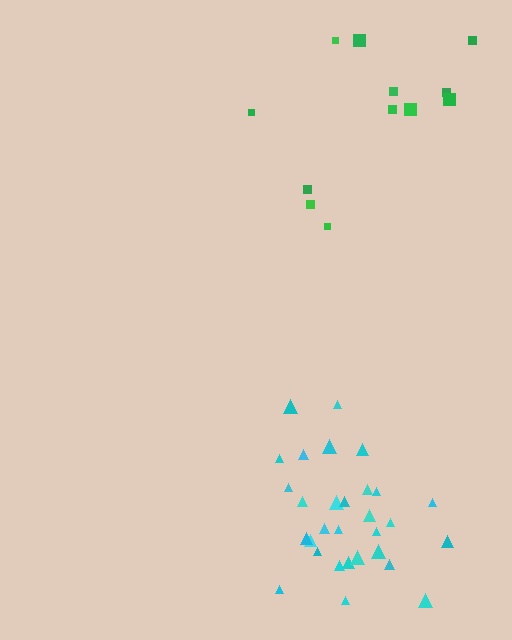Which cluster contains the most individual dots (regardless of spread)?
Cyan (30).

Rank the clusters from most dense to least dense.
cyan, green.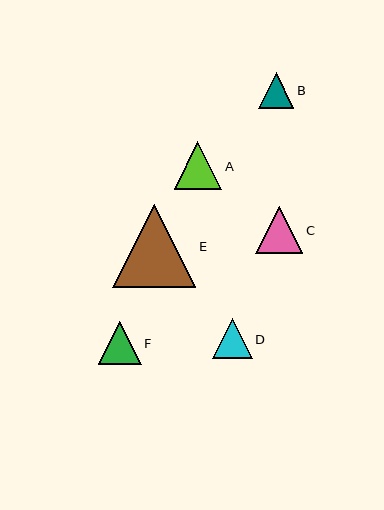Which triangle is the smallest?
Triangle B is the smallest with a size of approximately 35 pixels.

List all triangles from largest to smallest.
From largest to smallest: E, A, C, F, D, B.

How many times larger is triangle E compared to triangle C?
Triangle E is approximately 1.8 times the size of triangle C.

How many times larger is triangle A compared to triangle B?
Triangle A is approximately 1.4 times the size of triangle B.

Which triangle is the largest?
Triangle E is the largest with a size of approximately 83 pixels.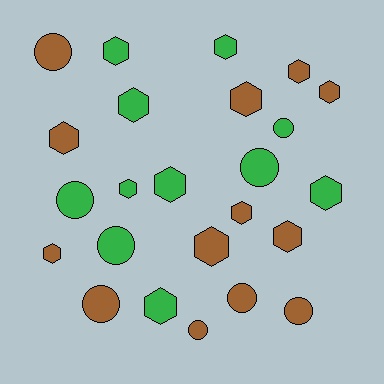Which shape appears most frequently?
Hexagon, with 15 objects.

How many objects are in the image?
There are 24 objects.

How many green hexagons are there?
There are 7 green hexagons.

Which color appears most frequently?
Brown, with 13 objects.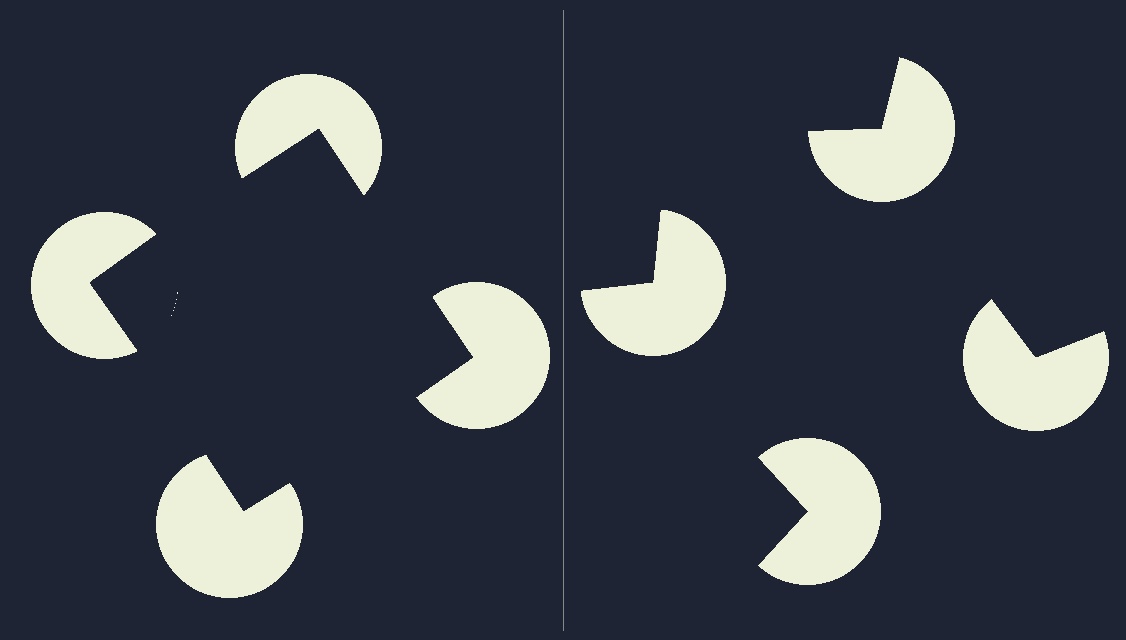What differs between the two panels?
The pac-man discs are positioned identically on both sides; only the wedge orientations differ. On the left they align to a square; on the right they are misaligned.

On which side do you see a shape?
An illusory square appears on the left side. On the right side the wedge cuts are rotated, so no coherent shape forms.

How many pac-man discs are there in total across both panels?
8 — 4 on each side.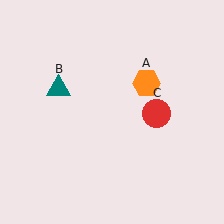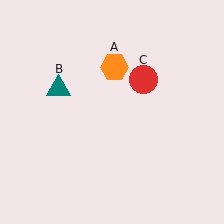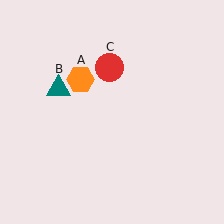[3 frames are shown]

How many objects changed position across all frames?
2 objects changed position: orange hexagon (object A), red circle (object C).